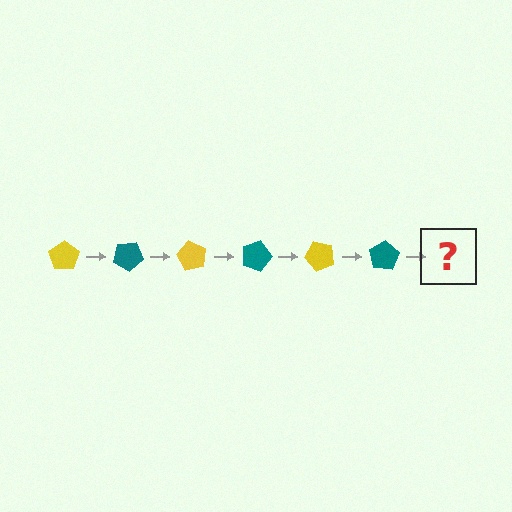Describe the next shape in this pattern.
It should be a yellow pentagon, rotated 180 degrees from the start.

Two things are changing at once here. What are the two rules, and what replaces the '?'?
The two rules are that it rotates 30 degrees each step and the color cycles through yellow and teal. The '?' should be a yellow pentagon, rotated 180 degrees from the start.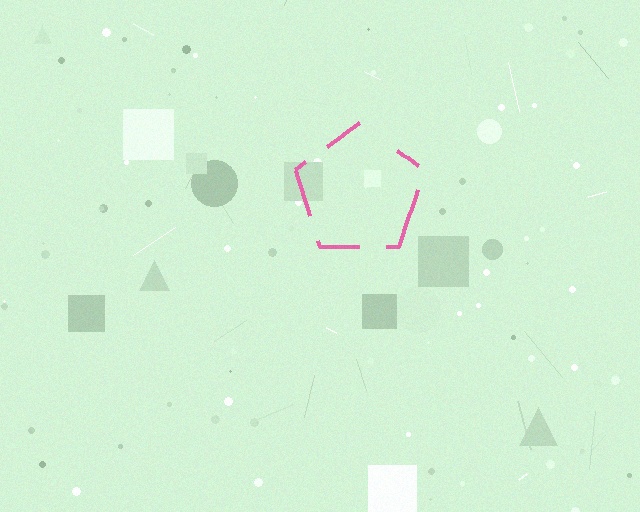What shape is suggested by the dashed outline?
The dashed outline suggests a pentagon.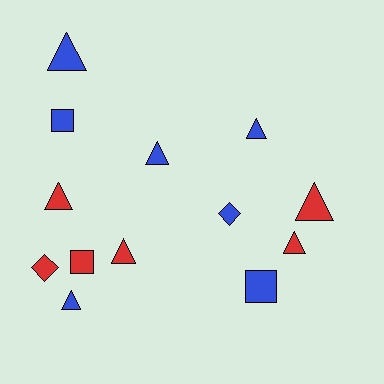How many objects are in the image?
There are 13 objects.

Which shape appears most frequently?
Triangle, with 8 objects.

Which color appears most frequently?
Blue, with 7 objects.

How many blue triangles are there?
There are 4 blue triangles.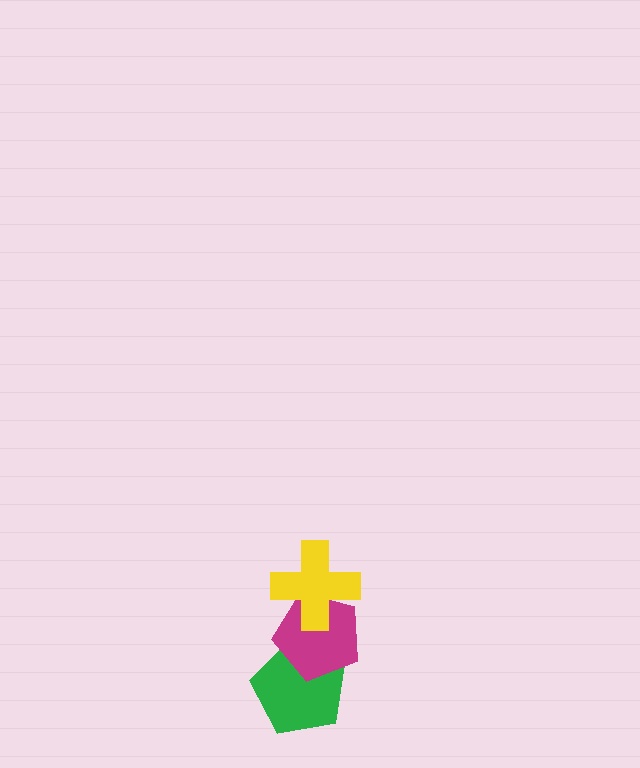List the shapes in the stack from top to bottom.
From top to bottom: the yellow cross, the magenta pentagon, the green pentagon.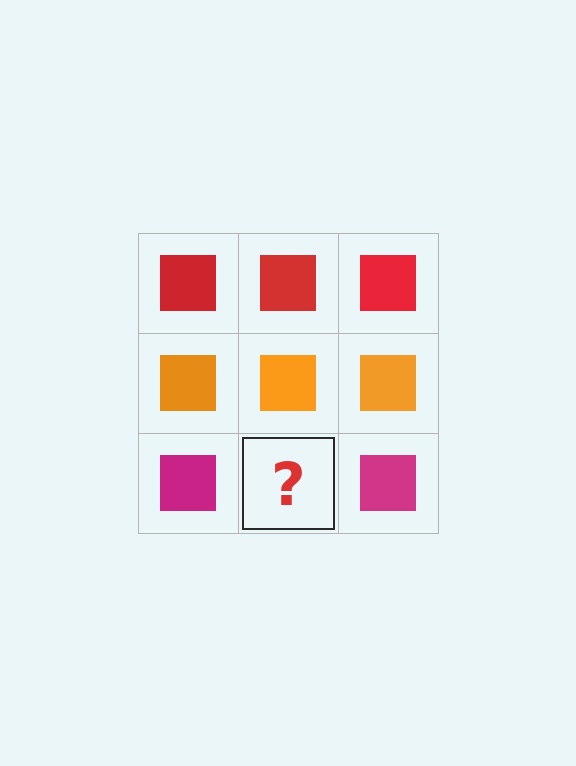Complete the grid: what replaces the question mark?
The question mark should be replaced with a magenta square.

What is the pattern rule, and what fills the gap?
The rule is that each row has a consistent color. The gap should be filled with a magenta square.